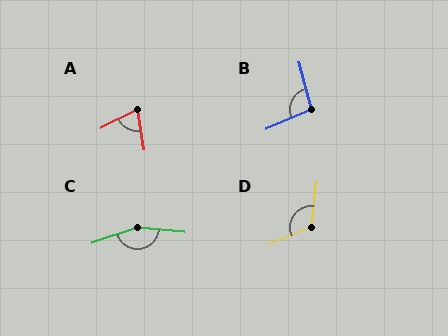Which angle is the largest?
C, at approximately 155 degrees.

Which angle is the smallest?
A, at approximately 72 degrees.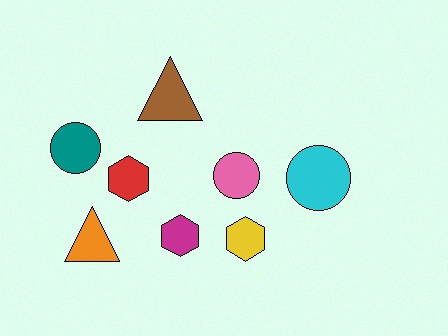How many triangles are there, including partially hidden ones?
There are 2 triangles.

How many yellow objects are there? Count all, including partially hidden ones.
There is 1 yellow object.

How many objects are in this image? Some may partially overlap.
There are 8 objects.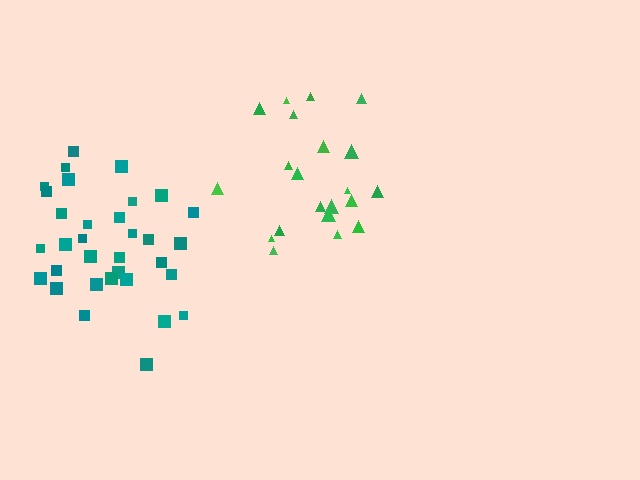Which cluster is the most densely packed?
Teal.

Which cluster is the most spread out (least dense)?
Green.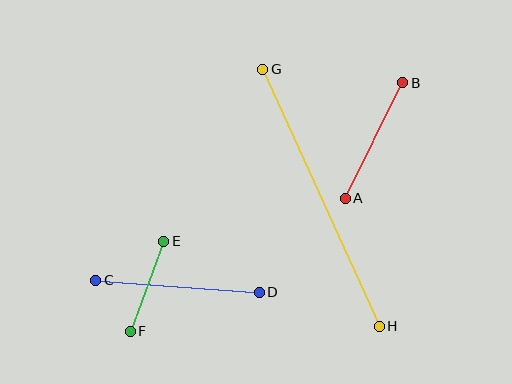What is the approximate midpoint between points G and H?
The midpoint is at approximately (321, 198) pixels.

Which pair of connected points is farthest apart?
Points G and H are farthest apart.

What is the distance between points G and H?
The distance is approximately 282 pixels.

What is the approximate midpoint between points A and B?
The midpoint is at approximately (374, 140) pixels.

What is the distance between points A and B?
The distance is approximately 129 pixels.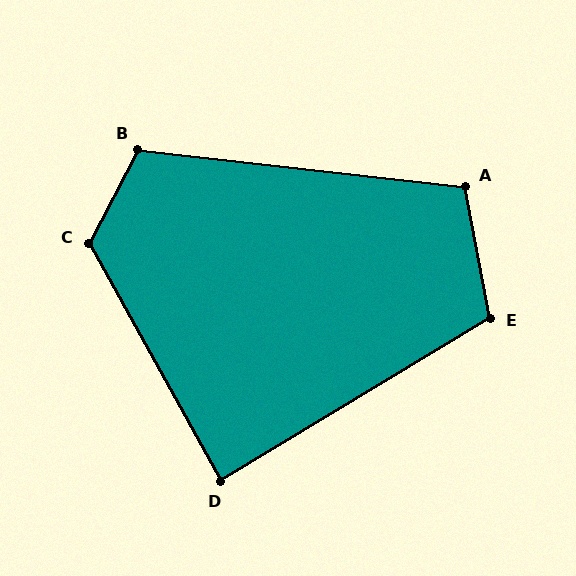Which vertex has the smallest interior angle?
D, at approximately 88 degrees.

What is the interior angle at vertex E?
Approximately 111 degrees (obtuse).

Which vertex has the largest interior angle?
C, at approximately 123 degrees.